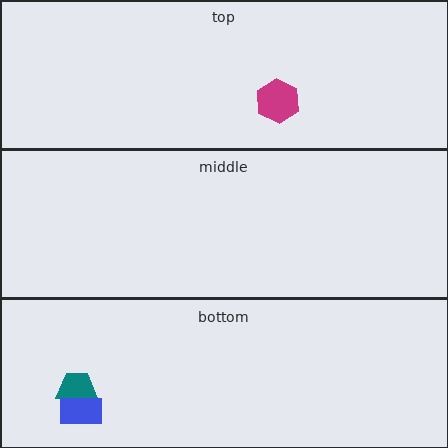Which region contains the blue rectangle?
The bottom region.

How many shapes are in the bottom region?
2.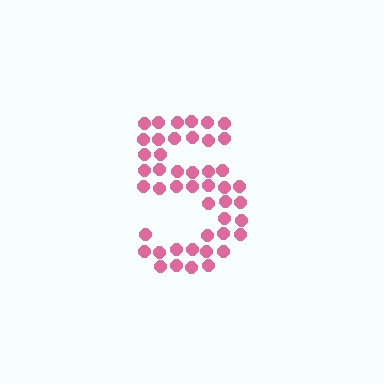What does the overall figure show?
The overall figure shows the digit 5.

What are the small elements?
The small elements are circles.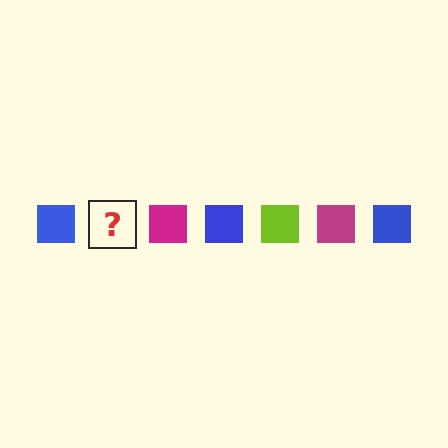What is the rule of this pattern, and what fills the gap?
The rule is that the pattern cycles through blue, lime, magenta squares. The gap should be filled with a lime square.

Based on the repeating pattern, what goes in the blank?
The blank should be a lime square.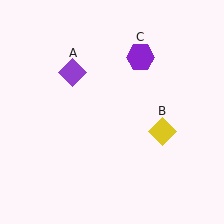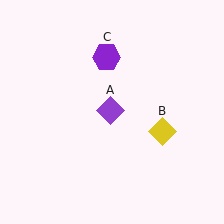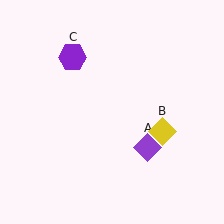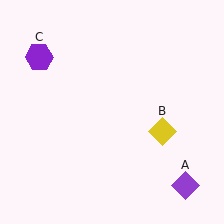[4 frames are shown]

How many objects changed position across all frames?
2 objects changed position: purple diamond (object A), purple hexagon (object C).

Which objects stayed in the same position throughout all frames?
Yellow diamond (object B) remained stationary.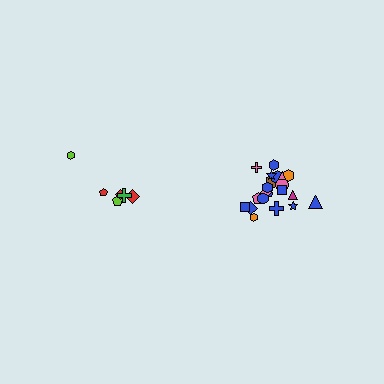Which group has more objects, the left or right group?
The right group.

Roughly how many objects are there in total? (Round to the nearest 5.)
Roughly 30 objects in total.